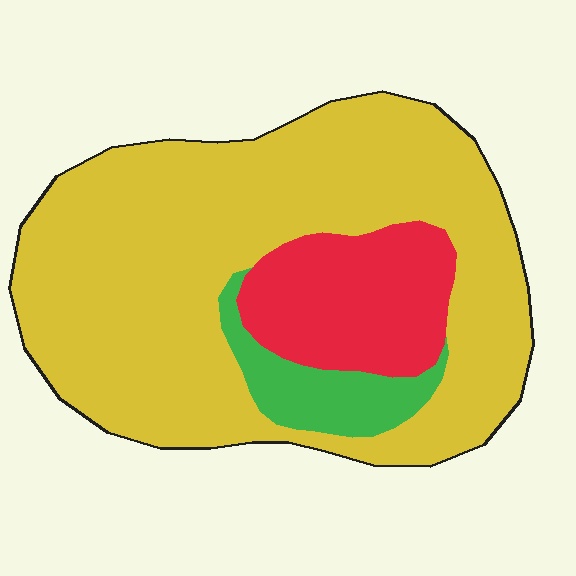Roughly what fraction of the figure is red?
Red takes up less than a quarter of the figure.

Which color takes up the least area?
Green, at roughly 10%.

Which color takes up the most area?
Yellow, at roughly 75%.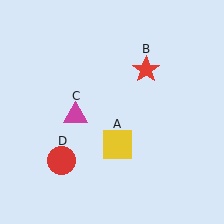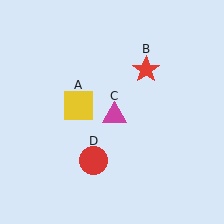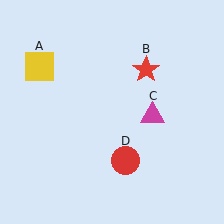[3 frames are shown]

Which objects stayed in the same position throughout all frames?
Red star (object B) remained stationary.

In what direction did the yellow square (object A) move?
The yellow square (object A) moved up and to the left.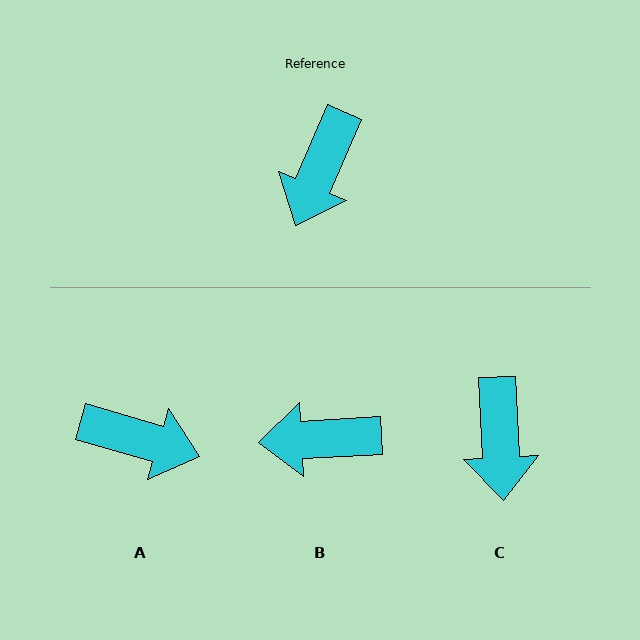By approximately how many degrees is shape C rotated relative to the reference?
Approximately 26 degrees counter-clockwise.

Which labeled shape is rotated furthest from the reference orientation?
A, about 97 degrees away.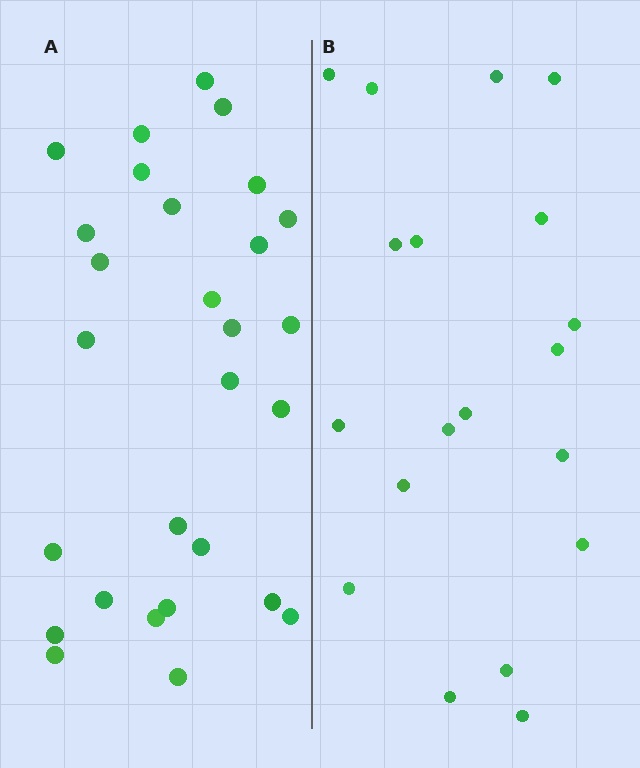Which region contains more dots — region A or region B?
Region A (the left region) has more dots.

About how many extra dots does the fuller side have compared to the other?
Region A has roughly 8 or so more dots than region B.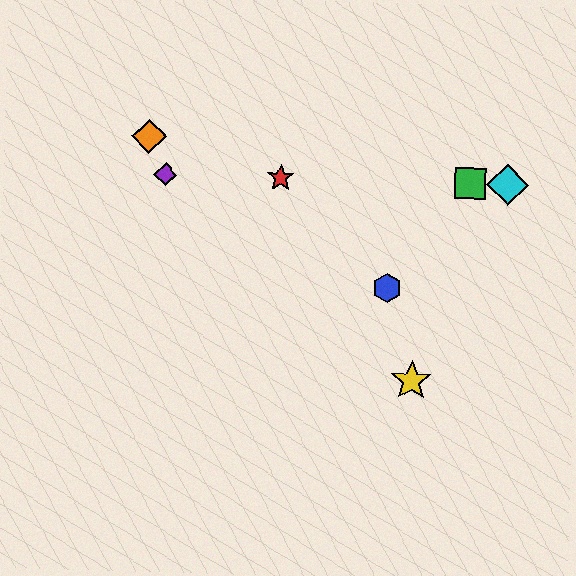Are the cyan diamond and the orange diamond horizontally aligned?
No, the cyan diamond is at y≈185 and the orange diamond is at y≈136.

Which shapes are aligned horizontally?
The red star, the green square, the purple diamond, the cyan diamond are aligned horizontally.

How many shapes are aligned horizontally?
4 shapes (the red star, the green square, the purple diamond, the cyan diamond) are aligned horizontally.